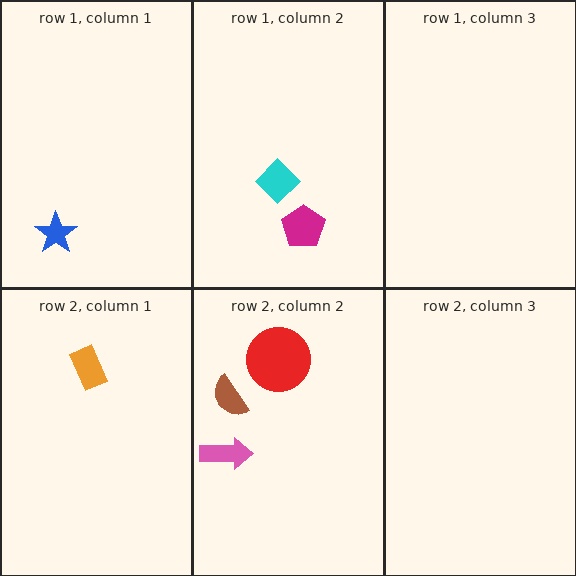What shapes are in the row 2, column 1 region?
The orange rectangle.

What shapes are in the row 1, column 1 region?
The blue star.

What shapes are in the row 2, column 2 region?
The red circle, the pink arrow, the brown semicircle.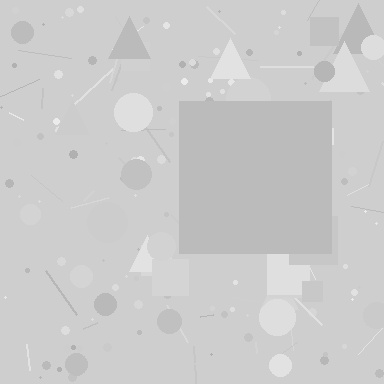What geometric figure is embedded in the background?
A square is embedded in the background.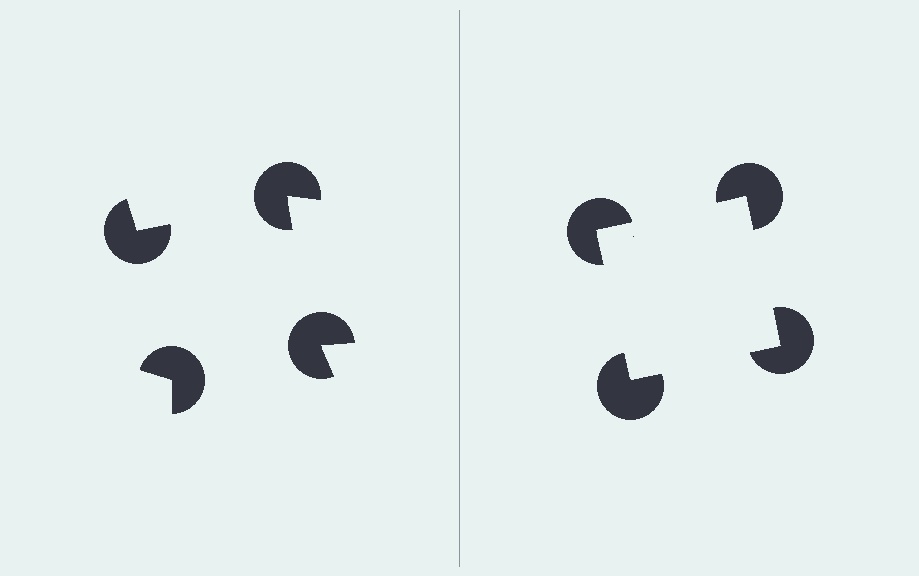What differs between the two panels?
The pac-man discs are positioned identically on both sides; only the wedge orientations differ. On the right they align to a square; on the left they are misaligned.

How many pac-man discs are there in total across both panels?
8 — 4 on each side.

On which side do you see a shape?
An illusory square appears on the right side. On the left side the wedge cuts are rotated, so no coherent shape forms.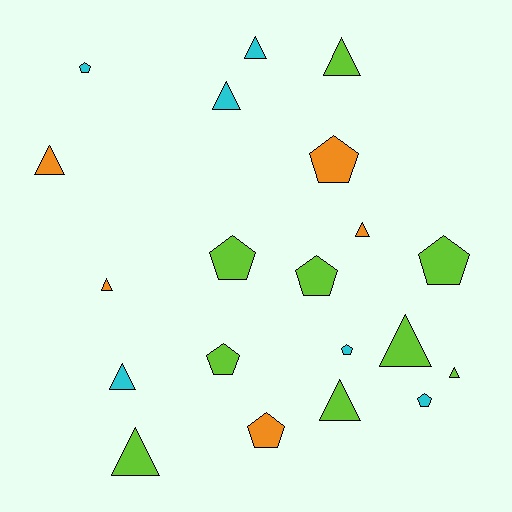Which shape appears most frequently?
Triangle, with 11 objects.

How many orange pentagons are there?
There are 2 orange pentagons.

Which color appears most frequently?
Lime, with 9 objects.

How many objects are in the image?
There are 20 objects.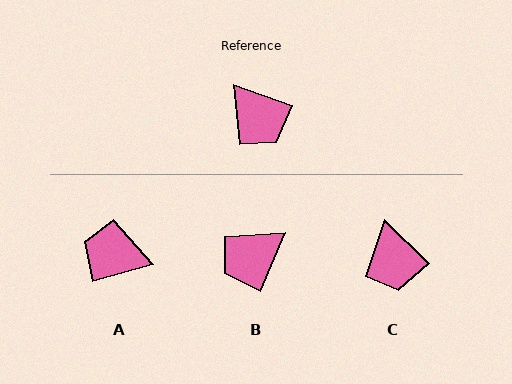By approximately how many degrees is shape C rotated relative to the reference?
Approximately 25 degrees clockwise.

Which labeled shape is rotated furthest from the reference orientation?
A, about 145 degrees away.